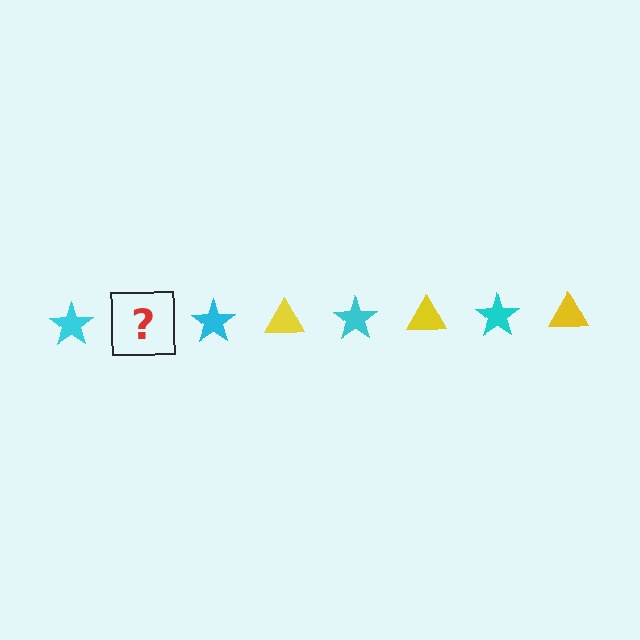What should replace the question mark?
The question mark should be replaced with a yellow triangle.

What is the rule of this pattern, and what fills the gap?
The rule is that the pattern alternates between cyan star and yellow triangle. The gap should be filled with a yellow triangle.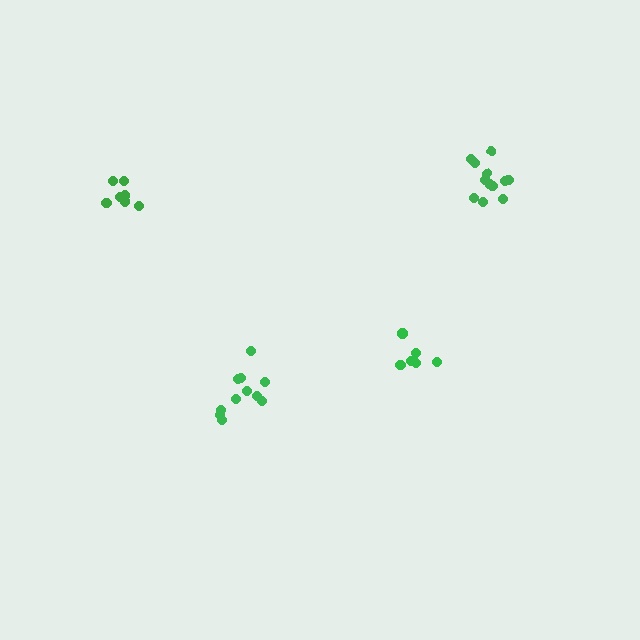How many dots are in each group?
Group 1: 12 dots, Group 2: 11 dots, Group 3: 6 dots, Group 4: 7 dots (36 total).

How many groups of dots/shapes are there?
There are 4 groups.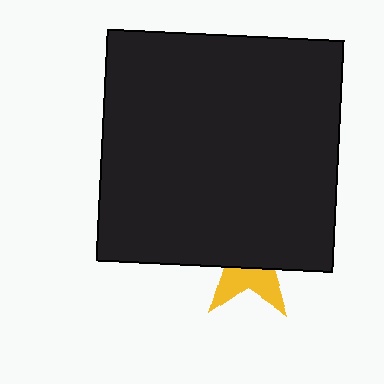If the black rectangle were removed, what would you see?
You would see the complete yellow star.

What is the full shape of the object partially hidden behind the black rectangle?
The partially hidden object is a yellow star.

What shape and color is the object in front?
The object in front is a black rectangle.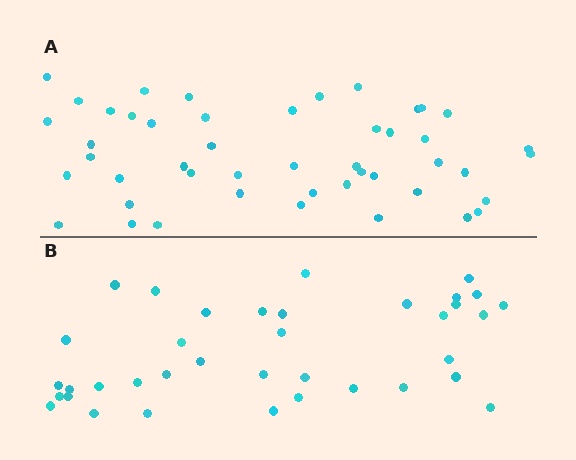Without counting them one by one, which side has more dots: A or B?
Region A (the top region) has more dots.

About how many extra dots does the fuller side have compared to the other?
Region A has roughly 10 or so more dots than region B.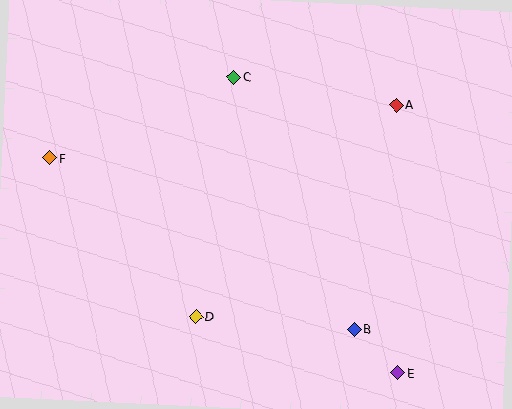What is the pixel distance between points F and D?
The distance between F and D is 216 pixels.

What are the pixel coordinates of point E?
Point E is at (398, 373).